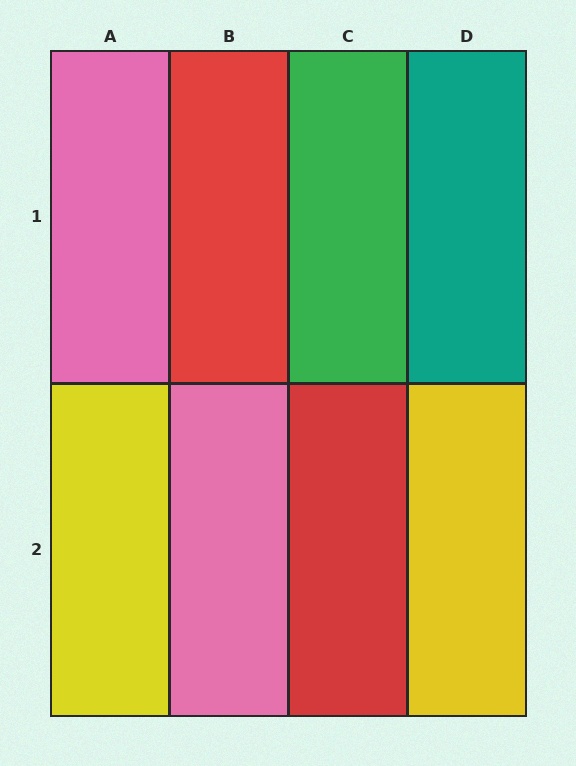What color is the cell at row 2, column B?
Pink.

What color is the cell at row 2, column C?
Red.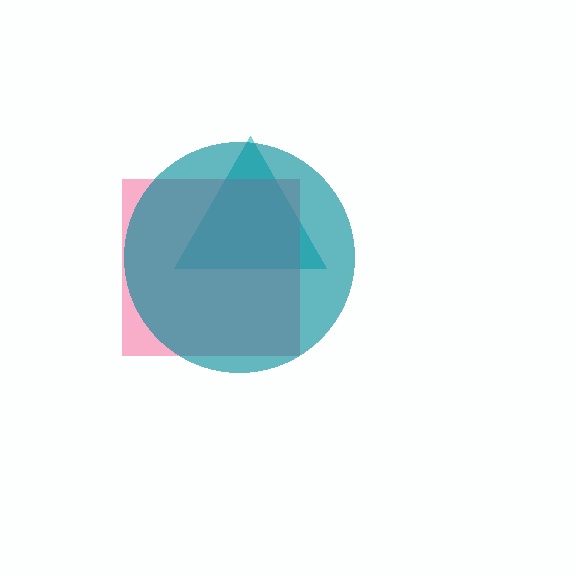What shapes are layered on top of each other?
The layered shapes are: a cyan triangle, a pink square, a teal circle.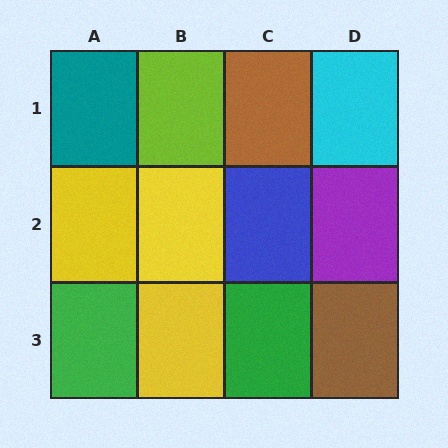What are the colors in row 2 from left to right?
Yellow, yellow, blue, purple.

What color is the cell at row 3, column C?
Green.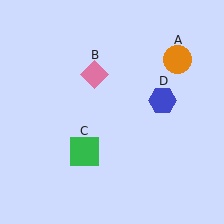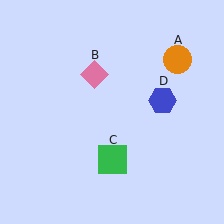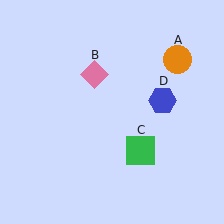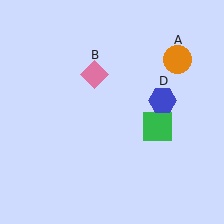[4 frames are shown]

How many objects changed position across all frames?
1 object changed position: green square (object C).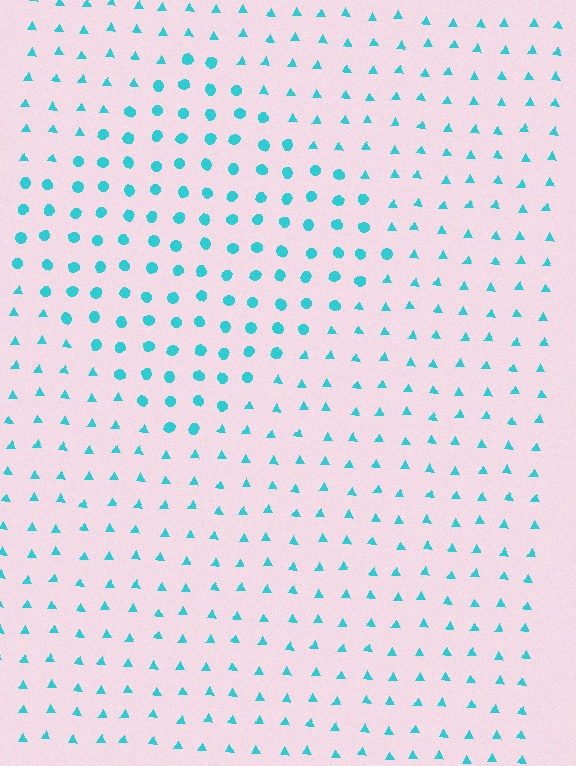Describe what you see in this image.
The image is filled with small cyan elements arranged in a uniform grid. A diamond-shaped region contains circles, while the surrounding area contains triangles. The boundary is defined purely by the change in element shape.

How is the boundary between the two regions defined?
The boundary is defined by a change in element shape: circles inside vs. triangles outside. All elements share the same color and spacing.